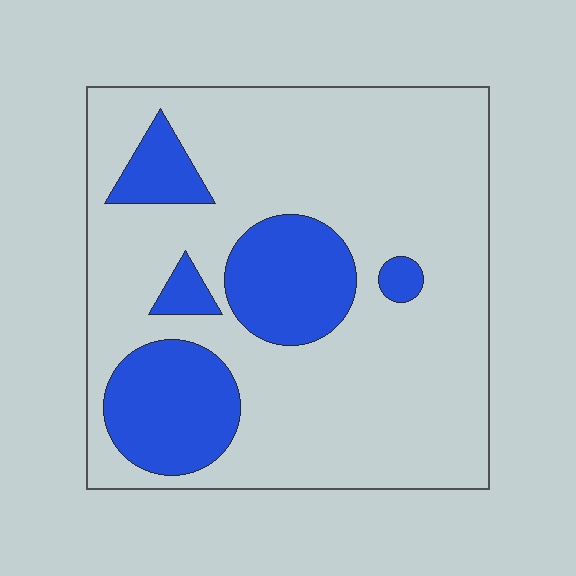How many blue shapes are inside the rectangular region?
5.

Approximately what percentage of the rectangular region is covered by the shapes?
Approximately 25%.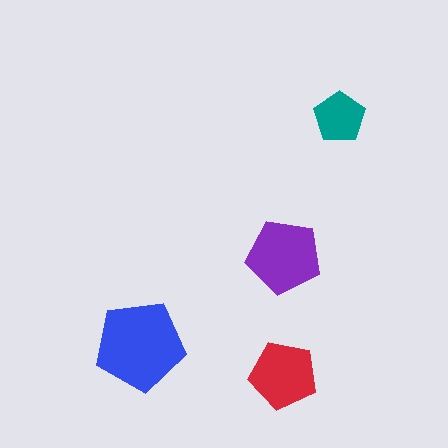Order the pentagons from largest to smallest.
the blue one, the purple one, the red one, the teal one.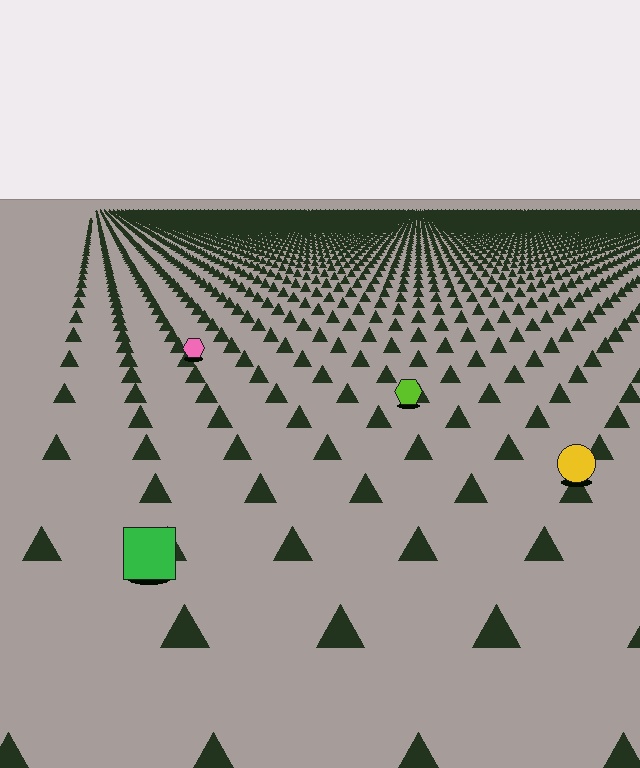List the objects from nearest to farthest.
From nearest to farthest: the green square, the yellow circle, the lime hexagon, the pink hexagon.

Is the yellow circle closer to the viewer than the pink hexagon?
Yes. The yellow circle is closer — you can tell from the texture gradient: the ground texture is coarser near it.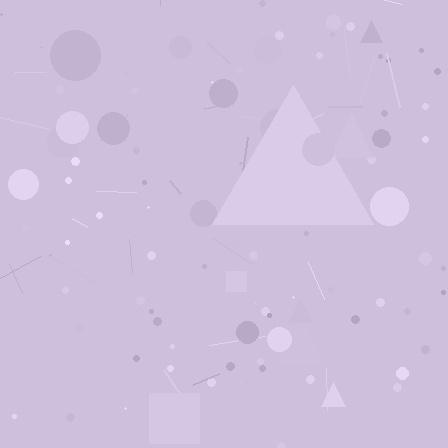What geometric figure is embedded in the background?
A triangle is embedded in the background.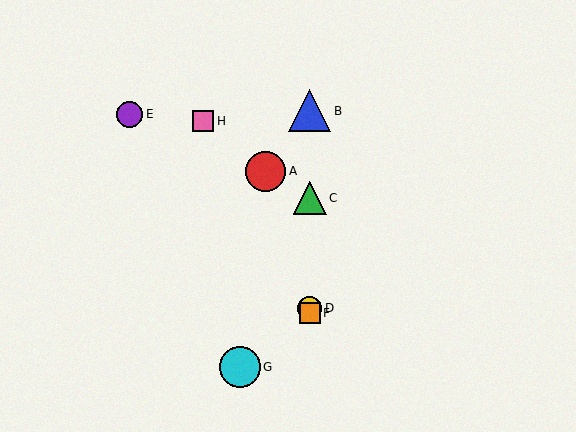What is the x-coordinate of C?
Object C is at x≈310.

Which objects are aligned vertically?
Objects B, C, D, F are aligned vertically.